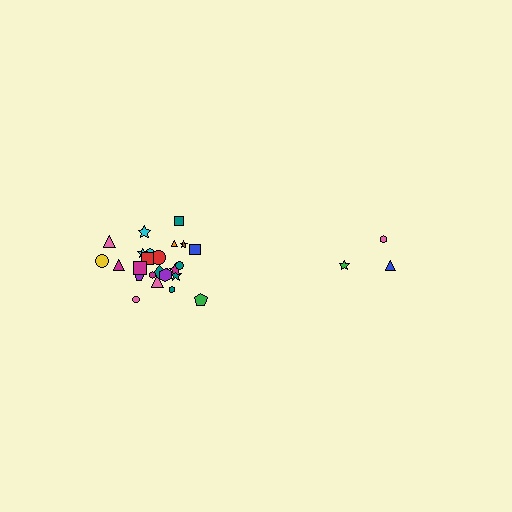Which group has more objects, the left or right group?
The left group.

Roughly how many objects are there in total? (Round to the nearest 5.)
Roughly 30 objects in total.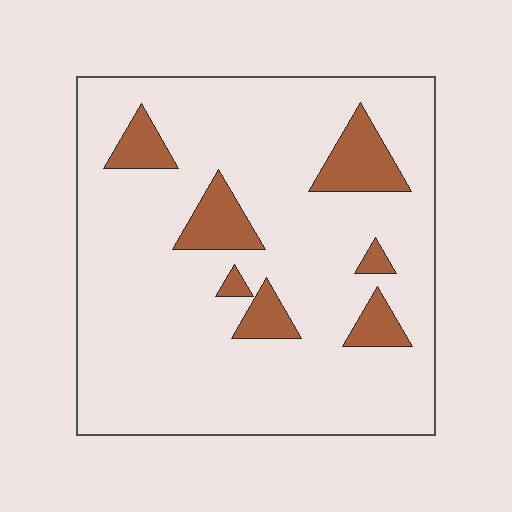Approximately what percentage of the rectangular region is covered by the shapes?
Approximately 15%.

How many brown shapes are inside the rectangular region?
7.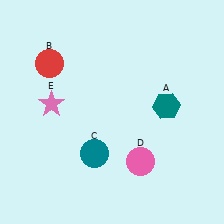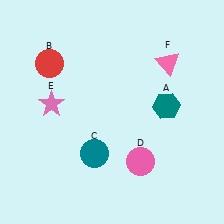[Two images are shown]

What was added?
A pink triangle (F) was added in Image 2.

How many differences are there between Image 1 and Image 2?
There is 1 difference between the two images.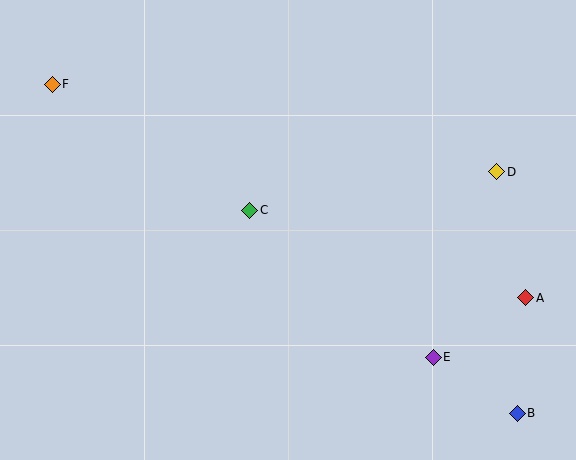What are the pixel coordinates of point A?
Point A is at (526, 298).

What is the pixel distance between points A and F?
The distance between A and F is 519 pixels.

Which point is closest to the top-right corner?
Point D is closest to the top-right corner.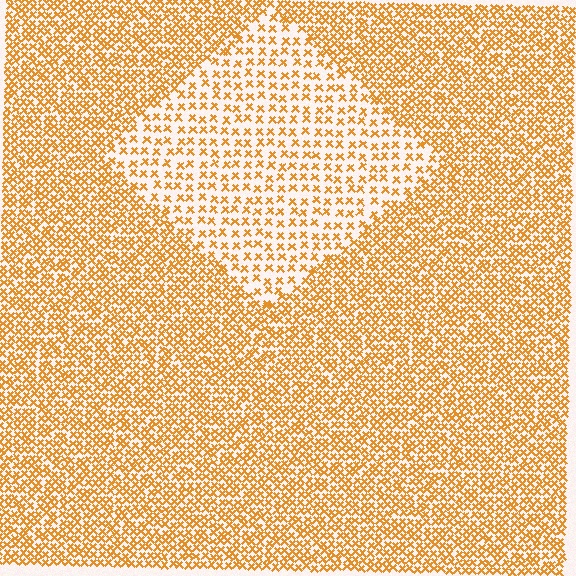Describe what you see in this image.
The image contains small orange elements arranged at two different densities. A diamond-shaped region is visible where the elements are less densely packed than the surrounding area.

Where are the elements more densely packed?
The elements are more densely packed outside the diamond boundary.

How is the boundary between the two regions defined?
The boundary is defined by a change in element density (approximately 2.1x ratio). All elements are the same color, size, and shape.